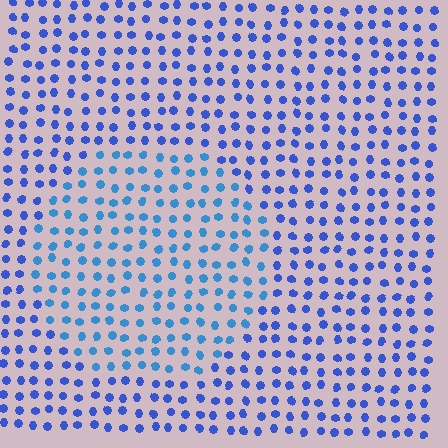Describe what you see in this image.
The image is filled with small blue elements in a uniform arrangement. A circle-shaped region is visible where the elements are tinted to a slightly different hue, forming a subtle color boundary.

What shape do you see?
I see a circle.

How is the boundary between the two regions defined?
The boundary is defined purely by a slight shift in hue (about 23 degrees). Spacing, size, and orientation are identical on both sides.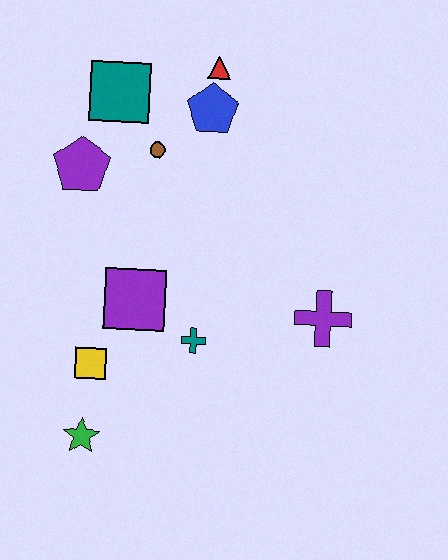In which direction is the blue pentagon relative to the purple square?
The blue pentagon is above the purple square.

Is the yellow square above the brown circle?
No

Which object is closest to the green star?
The yellow square is closest to the green star.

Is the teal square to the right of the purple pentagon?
Yes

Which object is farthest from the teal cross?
The red triangle is farthest from the teal cross.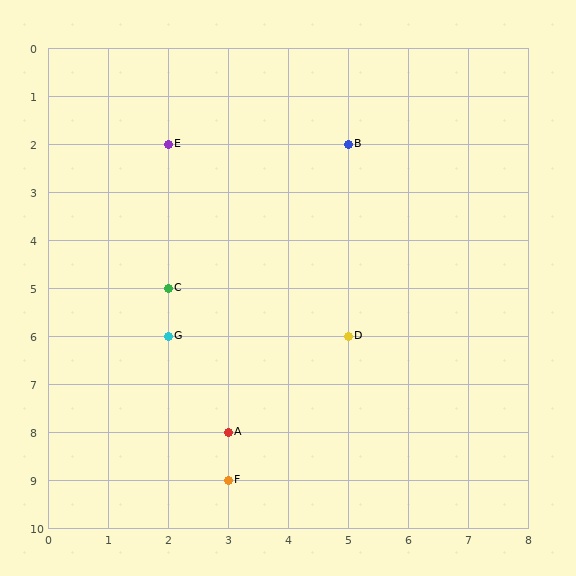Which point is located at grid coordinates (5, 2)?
Point B is at (5, 2).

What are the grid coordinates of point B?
Point B is at grid coordinates (5, 2).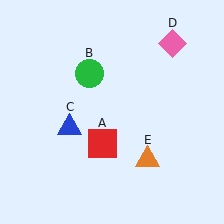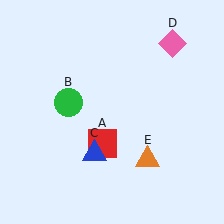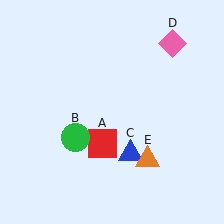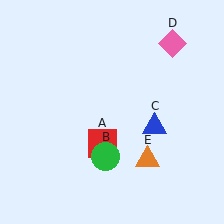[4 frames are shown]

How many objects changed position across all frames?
2 objects changed position: green circle (object B), blue triangle (object C).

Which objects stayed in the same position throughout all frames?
Red square (object A) and pink diamond (object D) and orange triangle (object E) remained stationary.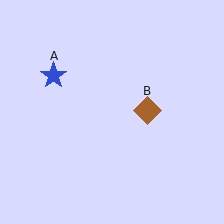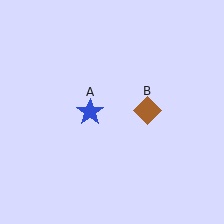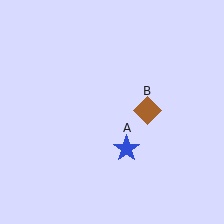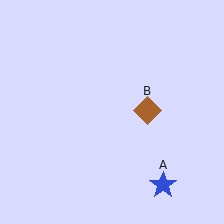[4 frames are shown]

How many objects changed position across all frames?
1 object changed position: blue star (object A).